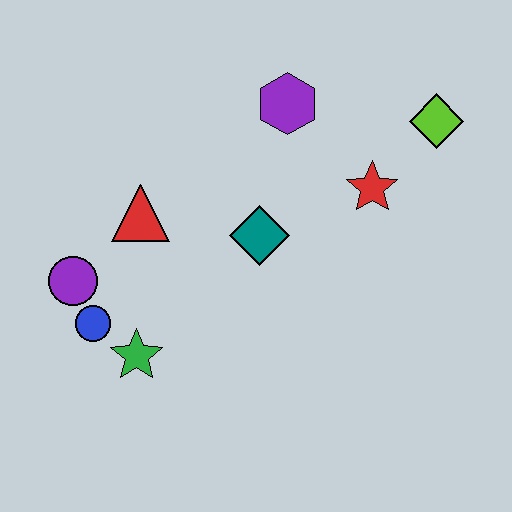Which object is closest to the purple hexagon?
The red star is closest to the purple hexagon.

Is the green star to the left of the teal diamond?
Yes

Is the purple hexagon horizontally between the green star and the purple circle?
No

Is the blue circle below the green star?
No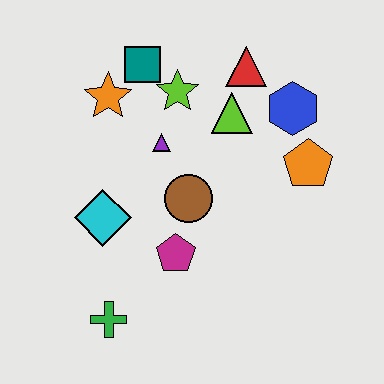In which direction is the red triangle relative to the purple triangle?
The red triangle is to the right of the purple triangle.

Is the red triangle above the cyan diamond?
Yes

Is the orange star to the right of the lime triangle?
No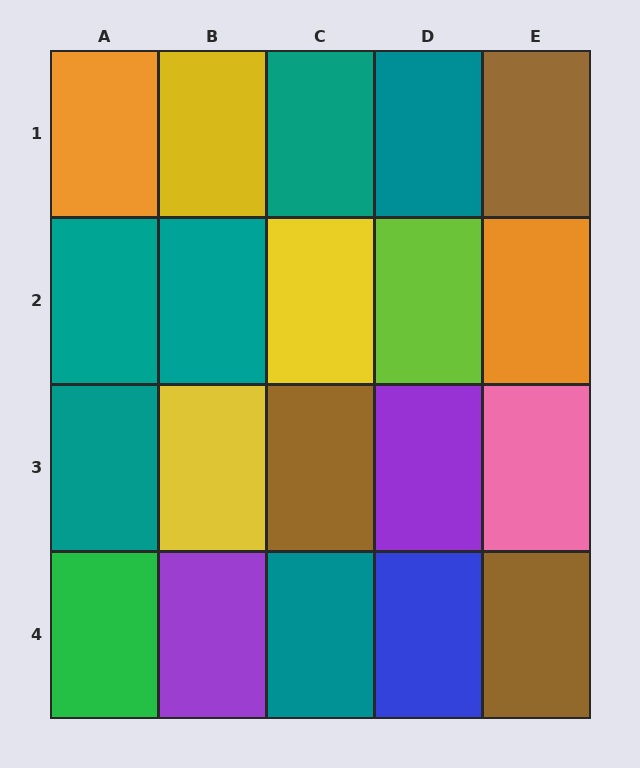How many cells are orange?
2 cells are orange.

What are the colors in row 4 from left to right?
Green, purple, teal, blue, brown.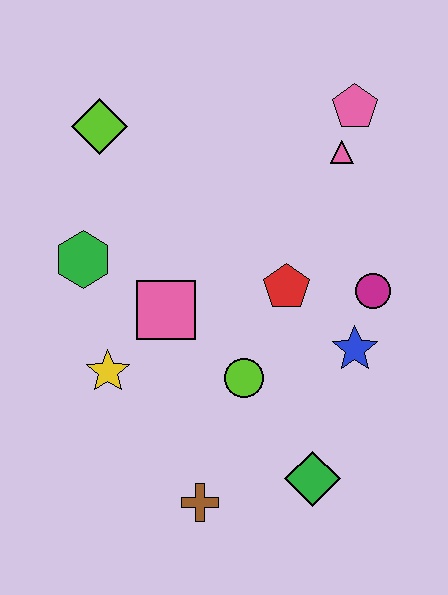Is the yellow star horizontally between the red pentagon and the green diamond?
No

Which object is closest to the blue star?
The magenta circle is closest to the blue star.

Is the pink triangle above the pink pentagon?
No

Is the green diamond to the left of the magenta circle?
Yes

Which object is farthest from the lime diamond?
The green diamond is farthest from the lime diamond.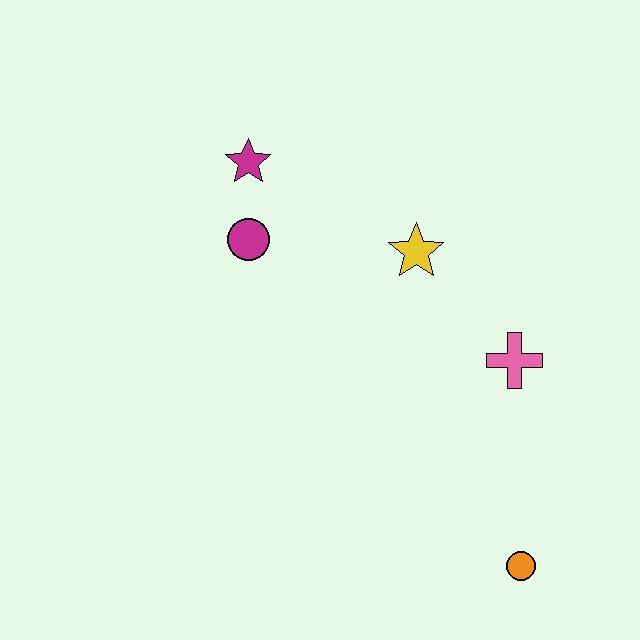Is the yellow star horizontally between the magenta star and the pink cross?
Yes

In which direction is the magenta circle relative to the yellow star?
The magenta circle is to the left of the yellow star.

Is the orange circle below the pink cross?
Yes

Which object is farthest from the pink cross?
The magenta star is farthest from the pink cross.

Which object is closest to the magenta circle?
The magenta star is closest to the magenta circle.